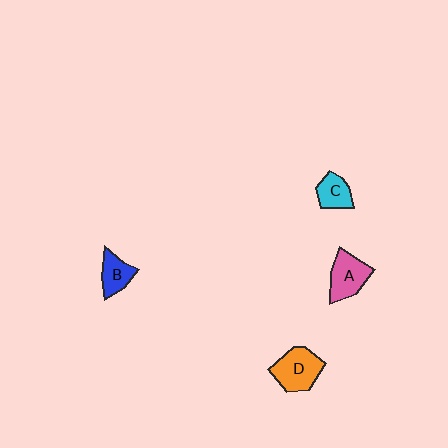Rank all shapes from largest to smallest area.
From largest to smallest: D (orange), A (pink), B (blue), C (cyan).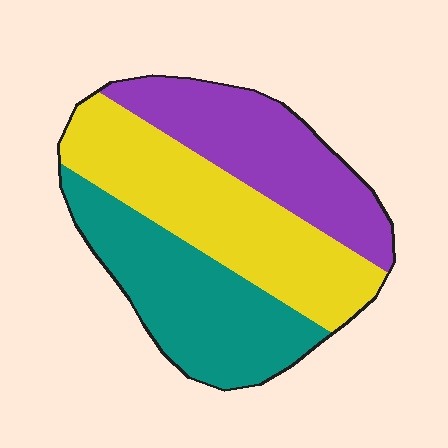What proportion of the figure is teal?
Teal takes up about one third (1/3) of the figure.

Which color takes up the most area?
Yellow, at roughly 40%.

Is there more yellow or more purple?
Yellow.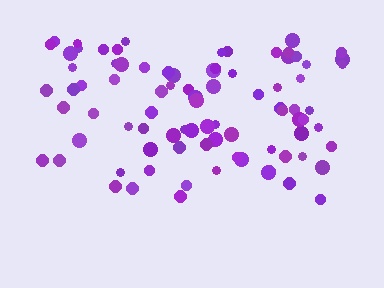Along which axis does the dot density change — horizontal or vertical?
Vertical.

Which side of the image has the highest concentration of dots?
The top.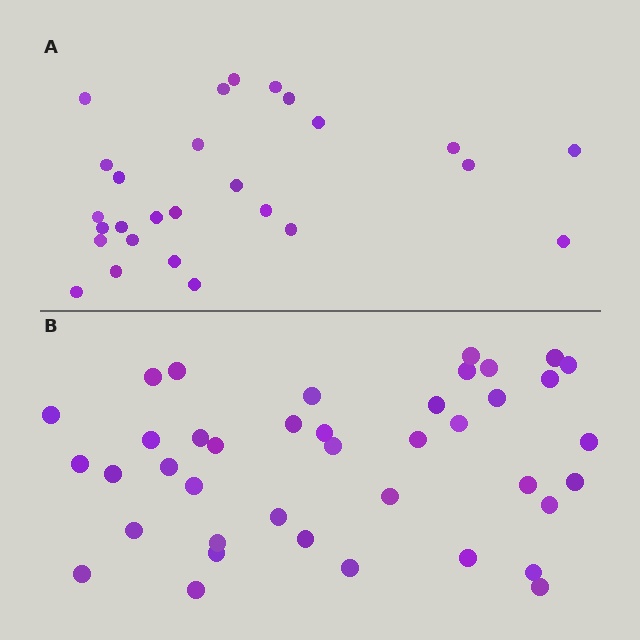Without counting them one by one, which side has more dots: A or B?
Region B (the bottom region) has more dots.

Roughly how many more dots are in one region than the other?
Region B has approximately 15 more dots than region A.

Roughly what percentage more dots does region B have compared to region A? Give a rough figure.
About 50% more.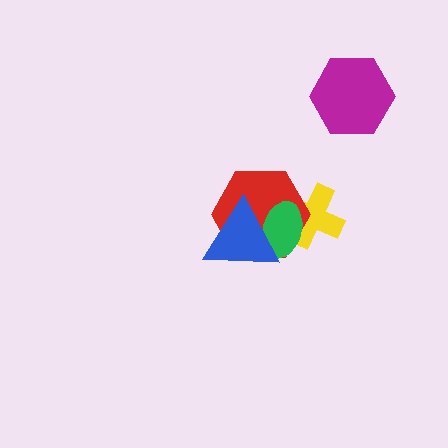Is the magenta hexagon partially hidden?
No, no other shape covers it.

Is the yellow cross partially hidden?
Yes, it is partially covered by another shape.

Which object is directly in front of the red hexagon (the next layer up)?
The green ellipse is directly in front of the red hexagon.